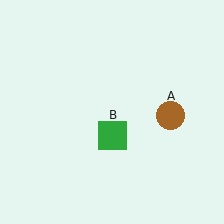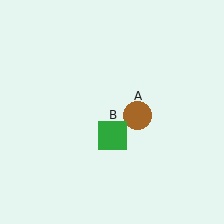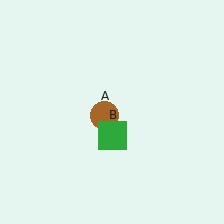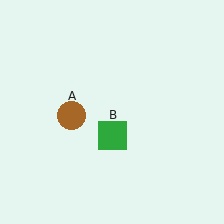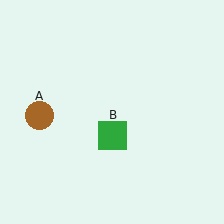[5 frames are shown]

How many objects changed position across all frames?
1 object changed position: brown circle (object A).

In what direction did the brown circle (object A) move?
The brown circle (object A) moved left.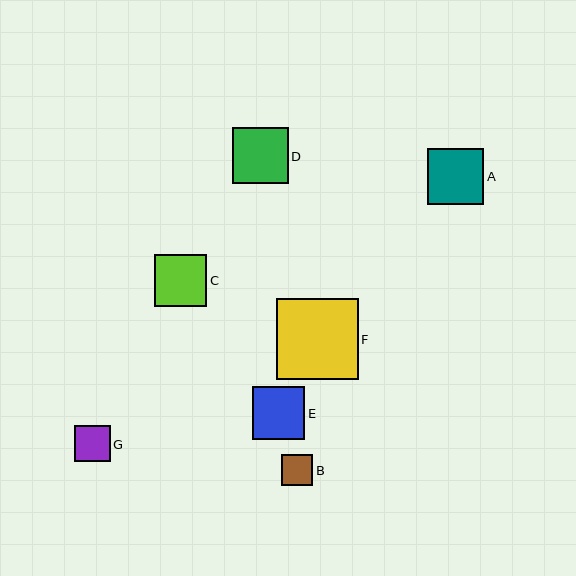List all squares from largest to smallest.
From largest to smallest: F, A, D, C, E, G, B.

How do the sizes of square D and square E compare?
Square D and square E are approximately the same size.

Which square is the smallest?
Square B is the smallest with a size of approximately 31 pixels.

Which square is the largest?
Square F is the largest with a size of approximately 81 pixels.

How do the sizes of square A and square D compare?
Square A and square D are approximately the same size.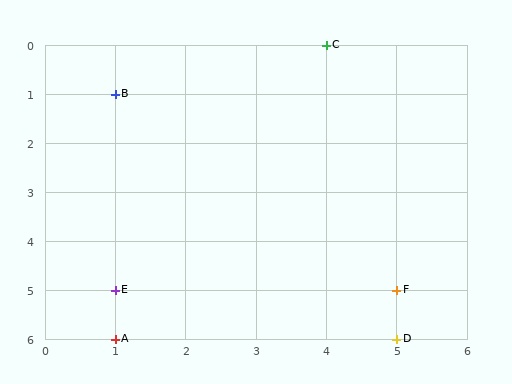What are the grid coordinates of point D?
Point D is at grid coordinates (5, 6).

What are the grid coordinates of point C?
Point C is at grid coordinates (4, 0).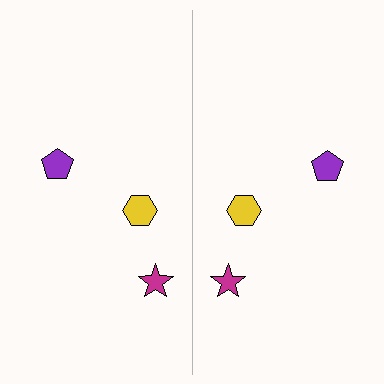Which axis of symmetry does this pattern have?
The pattern has a vertical axis of symmetry running through the center of the image.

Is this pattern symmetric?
Yes, this pattern has bilateral (reflection) symmetry.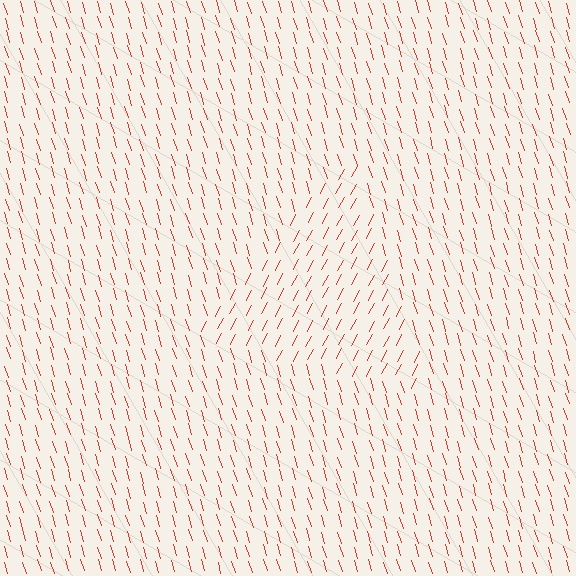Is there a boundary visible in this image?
Yes, there is a texture boundary formed by a change in line orientation.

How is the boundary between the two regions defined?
The boundary is defined purely by a change in line orientation (approximately 45 degrees difference). All lines are the same color and thickness.